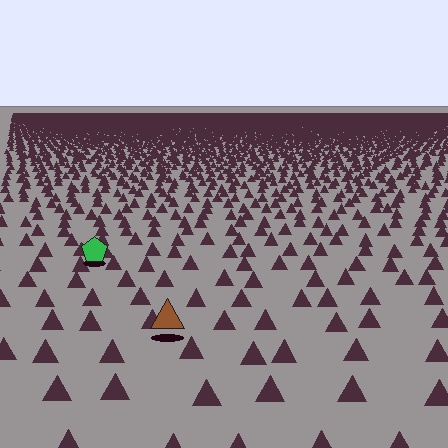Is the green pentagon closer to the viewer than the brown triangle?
No. The brown triangle is closer — you can tell from the texture gradient: the ground texture is coarser near it.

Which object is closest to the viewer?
The brown triangle is closest. The texture marks near it are larger and more spread out.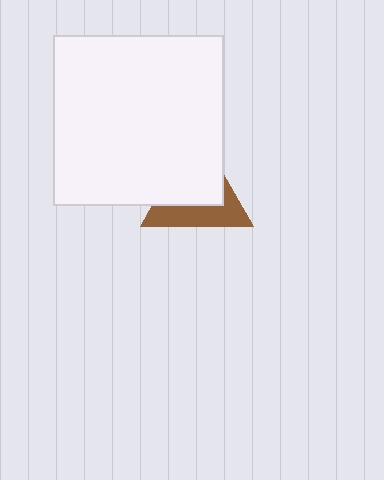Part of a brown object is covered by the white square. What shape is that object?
It is a triangle.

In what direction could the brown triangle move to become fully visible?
The brown triangle could move toward the lower-right. That would shift it out from behind the white square entirely.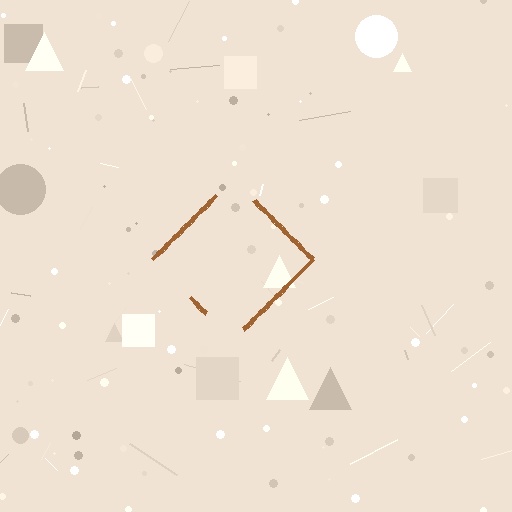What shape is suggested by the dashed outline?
The dashed outline suggests a diamond.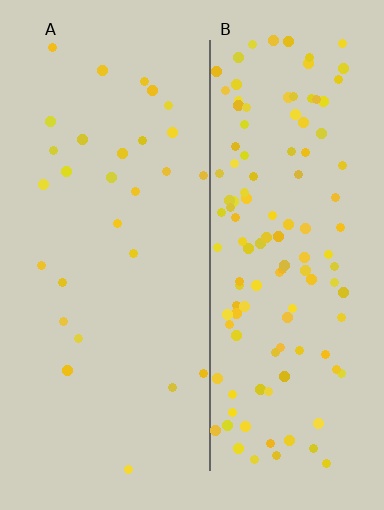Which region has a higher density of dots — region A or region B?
B (the right).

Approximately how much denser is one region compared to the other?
Approximately 4.5× — region B over region A.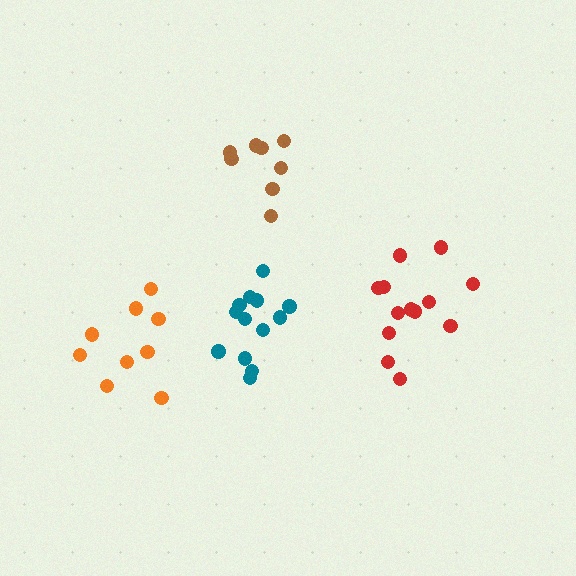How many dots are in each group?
Group 1: 8 dots, Group 2: 9 dots, Group 3: 13 dots, Group 4: 13 dots (43 total).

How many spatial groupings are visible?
There are 4 spatial groupings.